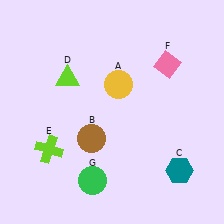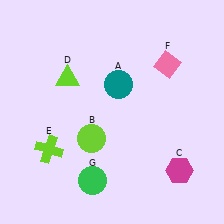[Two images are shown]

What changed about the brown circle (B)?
In Image 1, B is brown. In Image 2, it changed to lime.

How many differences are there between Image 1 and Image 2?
There are 3 differences between the two images.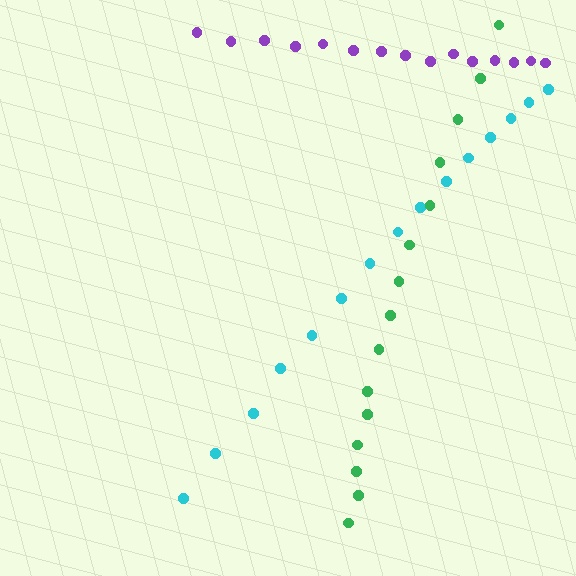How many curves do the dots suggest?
There are 3 distinct paths.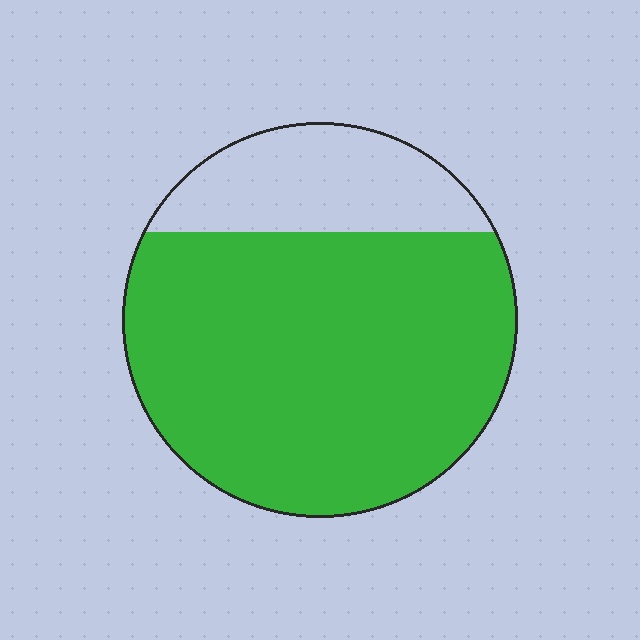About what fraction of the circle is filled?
About three quarters (3/4).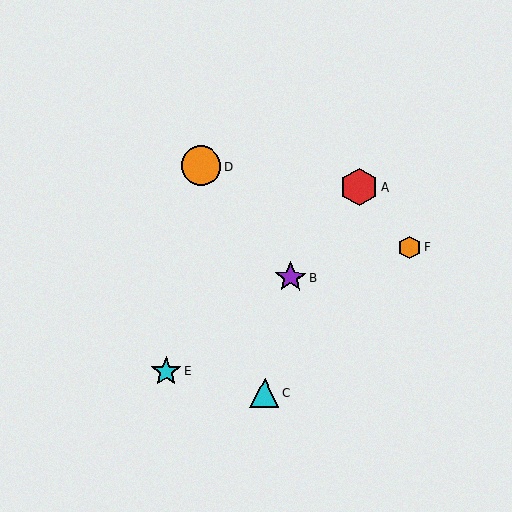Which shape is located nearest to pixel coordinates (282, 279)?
The purple star (labeled B) at (290, 277) is nearest to that location.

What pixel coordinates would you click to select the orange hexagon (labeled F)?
Click at (409, 247) to select the orange hexagon F.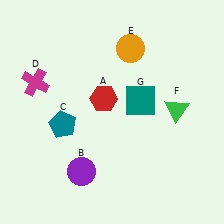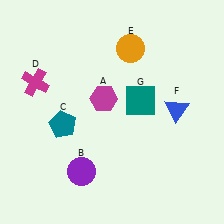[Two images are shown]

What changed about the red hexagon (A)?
In Image 1, A is red. In Image 2, it changed to magenta.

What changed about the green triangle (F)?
In Image 1, F is green. In Image 2, it changed to blue.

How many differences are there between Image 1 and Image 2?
There are 2 differences between the two images.